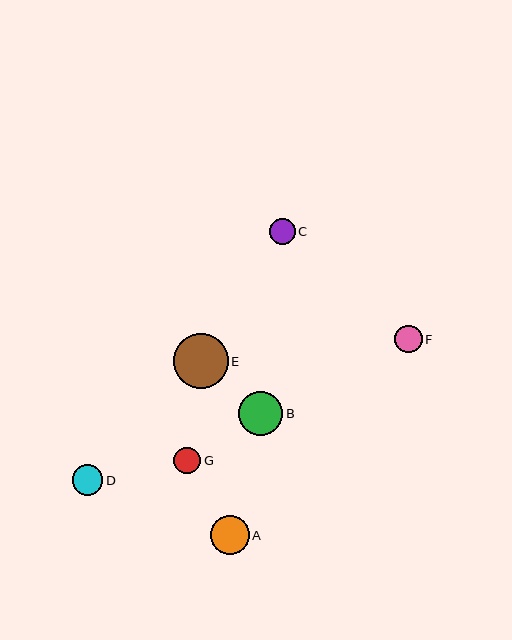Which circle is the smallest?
Circle C is the smallest with a size of approximately 26 pixels.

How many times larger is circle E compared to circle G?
Circle E is approximately 2.0 times the size of circle G.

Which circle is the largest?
Circle E is the largest with a size of approximately 54 pixels.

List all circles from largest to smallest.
From largest to smallest: E, B, A, D, F, G, C.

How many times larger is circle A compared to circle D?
Circle A is approximately 1.3 times the size of circle D.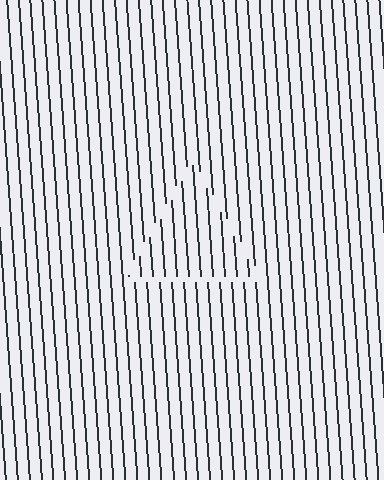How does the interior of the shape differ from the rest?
The interior of the shape contains the same grating, shifted by half a period — the contour is defined by the phase discontinuity where line-ends from the inner and outer gratings abut.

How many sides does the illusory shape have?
3 sides — the line-ends trace a triangle.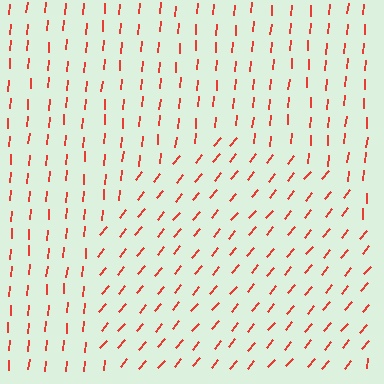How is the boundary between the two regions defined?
The boundary is defined purely by a change in line orientation (approximately 35 degrees difference). All lines are the same color and thickness.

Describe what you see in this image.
The image is filled with small red line segments. A circle region in the image has lines oriented differently from the surrounding lines, creating a visible texture boundary.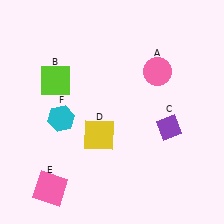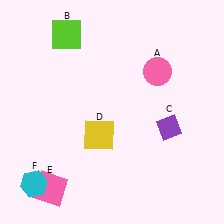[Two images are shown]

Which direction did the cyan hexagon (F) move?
The cyan hexagon (F) moved down.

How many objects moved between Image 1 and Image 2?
2 objects moved between the two images.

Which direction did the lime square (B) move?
The lime square (B) moved up.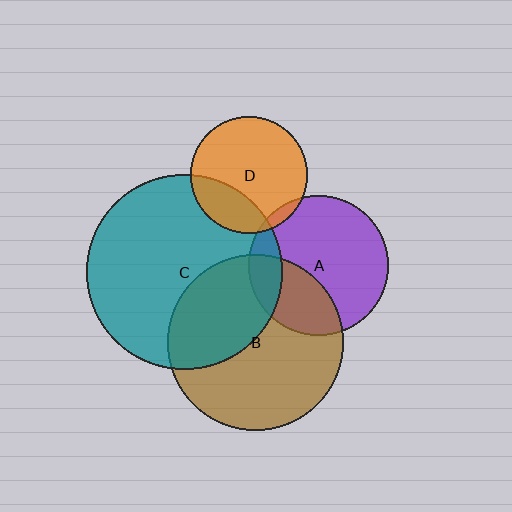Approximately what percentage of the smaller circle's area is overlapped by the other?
Approximately 15%.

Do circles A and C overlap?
Yes.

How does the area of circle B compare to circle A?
Approximately 1.6 times.